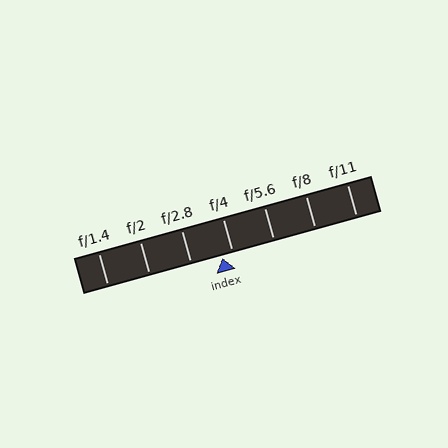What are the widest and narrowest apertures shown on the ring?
The widest aperture shown is f/1.4 and the narrowest is f/11.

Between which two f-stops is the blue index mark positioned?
The index mark is between f/2.8 and f/4.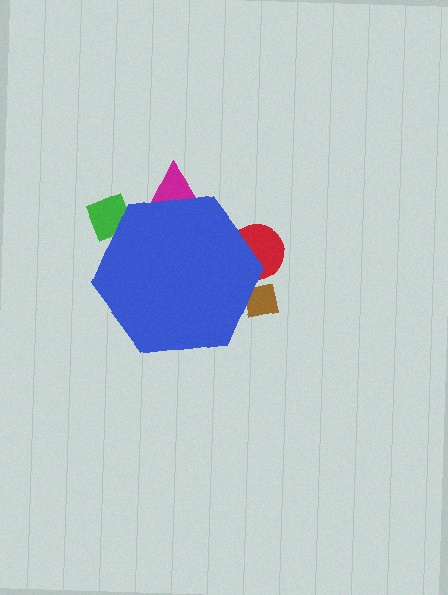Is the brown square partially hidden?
Yes, the brown square is partially hidden behind the blue hexagon.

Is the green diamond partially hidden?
Yes, the green diamond is partially hidden behind the blue hexagon.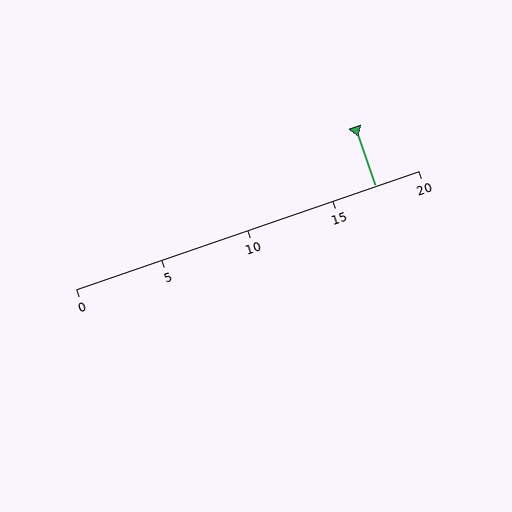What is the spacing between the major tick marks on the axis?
The major ticks are spaced 5 apart.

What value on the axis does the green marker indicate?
The marker indicates approximately 17.5.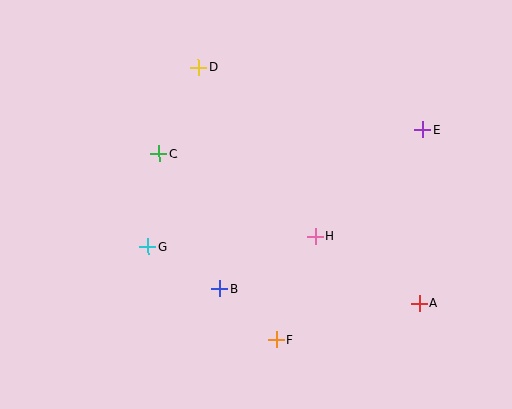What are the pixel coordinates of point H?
Point H is at (316, 237).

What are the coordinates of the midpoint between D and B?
The midpoint between D and B is at (209, 178).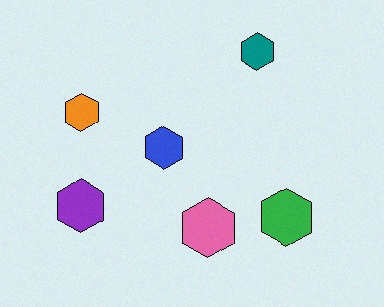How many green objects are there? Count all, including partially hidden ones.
There is 1 green object.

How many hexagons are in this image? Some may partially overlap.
There are 6 hexagons.